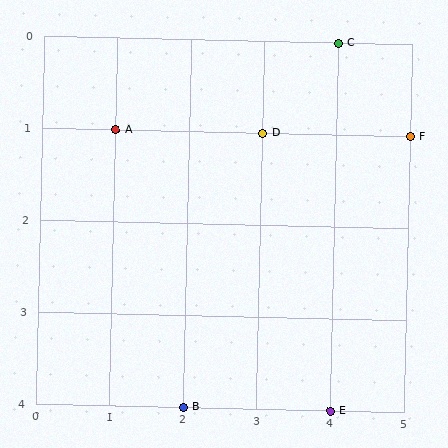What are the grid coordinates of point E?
Point E is at grid coordinates (4, 4).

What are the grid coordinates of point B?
Point B is at grid coordinates (2, 4).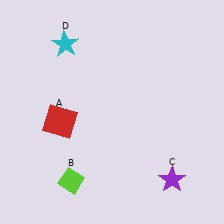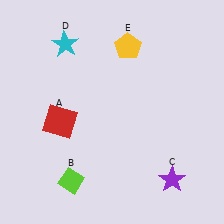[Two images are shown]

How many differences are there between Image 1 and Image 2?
There is 1 difference between the two images.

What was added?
A yellow pentagon (E) was added in Image 2.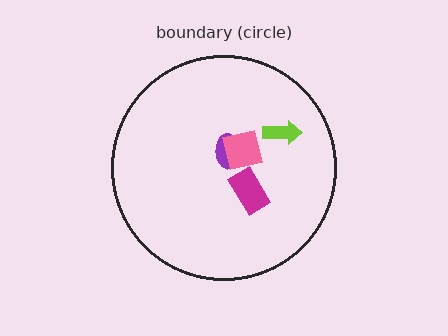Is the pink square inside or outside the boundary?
Inside.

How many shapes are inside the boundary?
4 inside, 0 outside.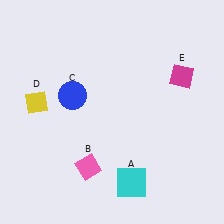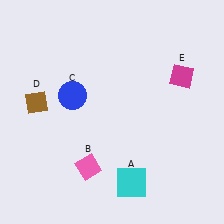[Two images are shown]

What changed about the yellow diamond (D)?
In Image 1, D is yellow. In Image 2, it changed to brown.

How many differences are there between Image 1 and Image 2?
There is 1 difference between the two images.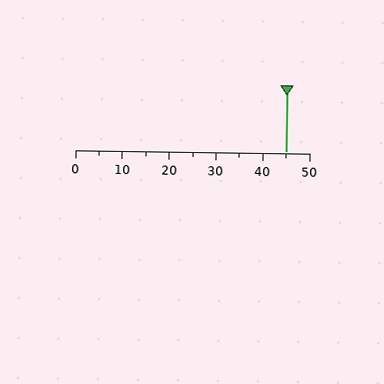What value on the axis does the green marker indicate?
The marker indicates approximately 45.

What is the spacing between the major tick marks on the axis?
The major ticks are spaced 10 apart.